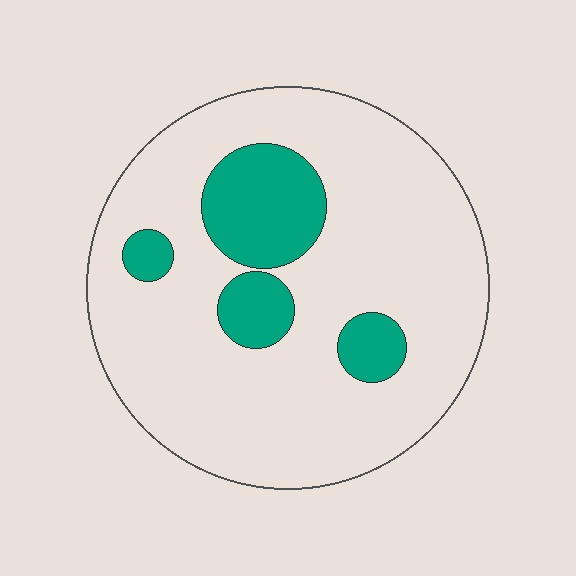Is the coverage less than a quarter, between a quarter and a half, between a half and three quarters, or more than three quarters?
Less than a quarter.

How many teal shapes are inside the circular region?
4.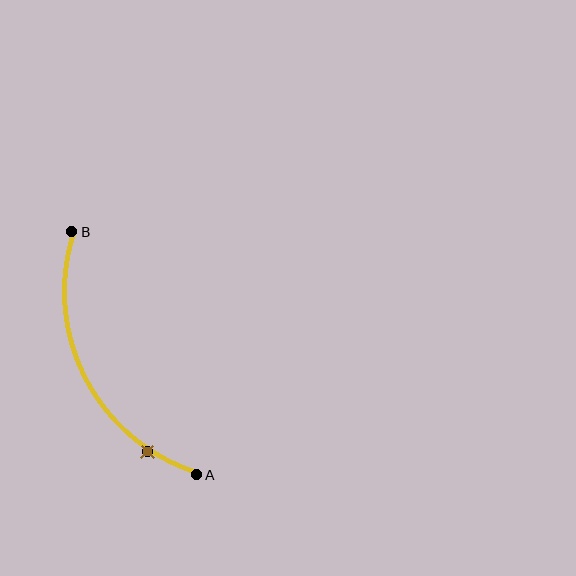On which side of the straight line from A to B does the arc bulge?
The arc bulges to the left of the straight line connecting A and B.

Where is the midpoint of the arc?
The arc midpoint is the point on the curve farthest from the straight line joining A and B. It sits to the left of that line.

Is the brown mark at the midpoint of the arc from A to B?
No. The brown mark lies on the arc but is closer to endpoint A. The arc midpoint would be at the point on the curve equidistant along the arc from both A and B.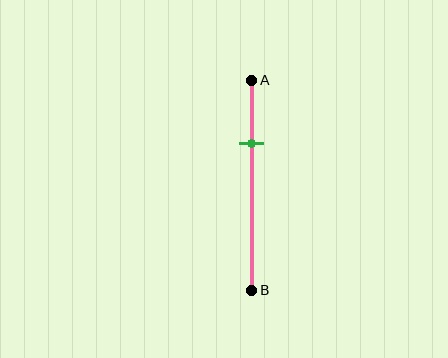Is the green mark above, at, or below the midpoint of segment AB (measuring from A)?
The green mark is above the midpoint of segment AB.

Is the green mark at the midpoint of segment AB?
No, the mark is at about 30% from A, not at the 50% midpoint.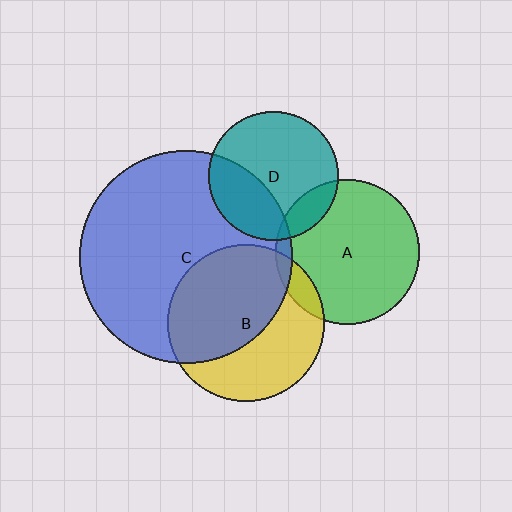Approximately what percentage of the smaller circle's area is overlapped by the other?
Approximately 55%.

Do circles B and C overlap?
Yes.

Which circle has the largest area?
Circle C (blue).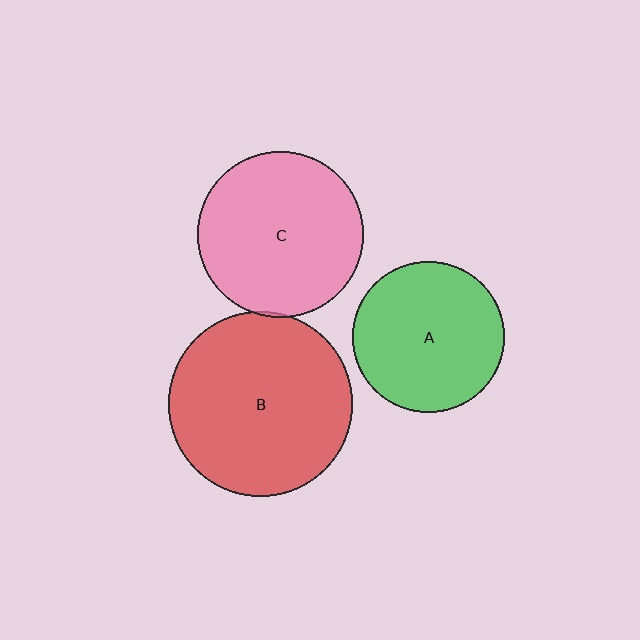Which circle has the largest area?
Circle B (red).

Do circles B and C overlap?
Yes.